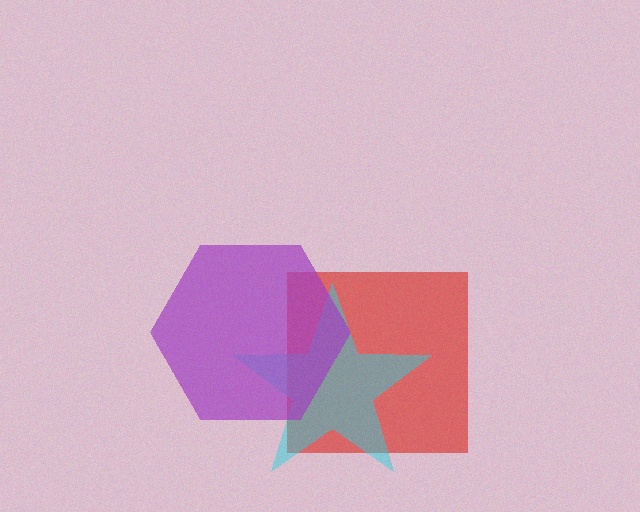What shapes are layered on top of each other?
The layered shapes are: a red square, a cyan star, a purple hexagon.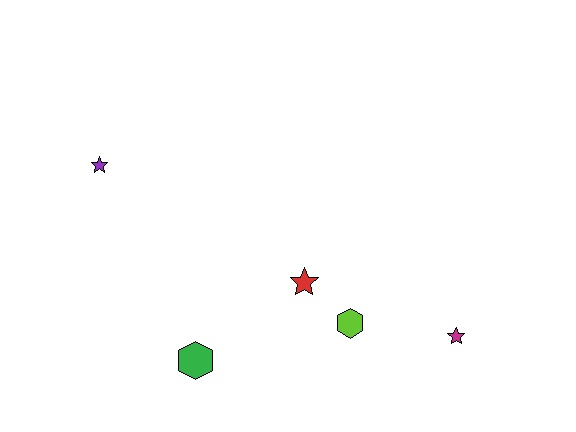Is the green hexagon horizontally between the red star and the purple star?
Yes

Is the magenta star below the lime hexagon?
Yes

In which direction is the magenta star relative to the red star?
The magenta star is to the right of the red star.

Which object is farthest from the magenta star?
The purple star is farthest from the magenta star.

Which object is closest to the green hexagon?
The red star is closest to the green hexagon.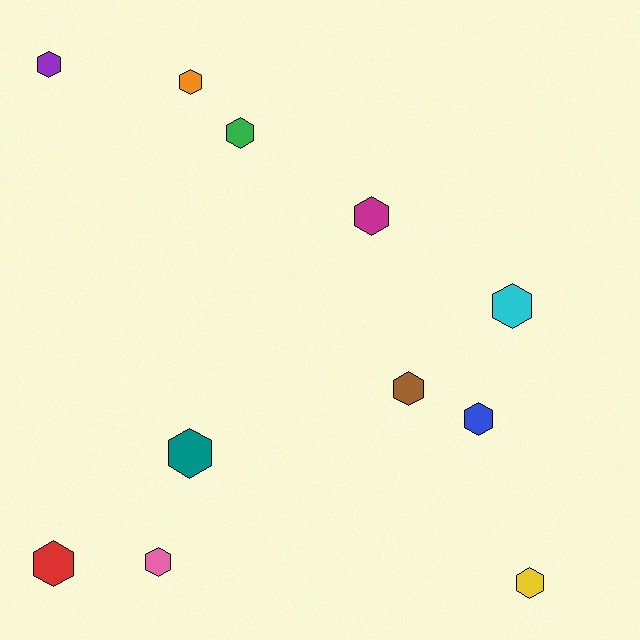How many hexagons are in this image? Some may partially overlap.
There are 11 hexagons.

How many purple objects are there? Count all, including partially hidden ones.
There is 1 purple object.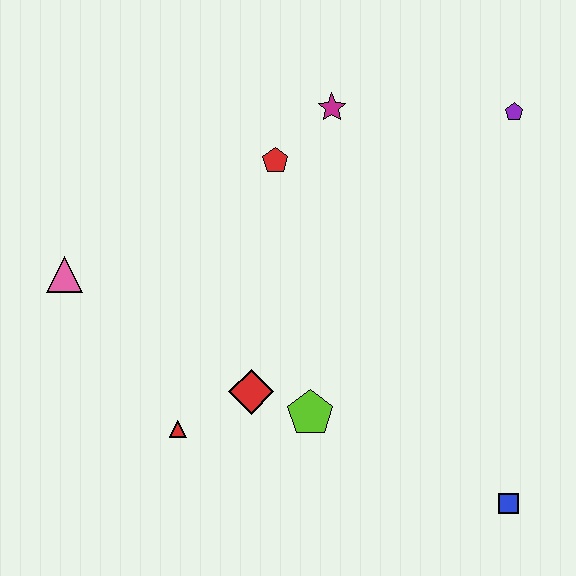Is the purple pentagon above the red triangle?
Yes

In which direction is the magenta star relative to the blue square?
The magenta star is above the blue square.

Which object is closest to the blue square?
The lime pentagon is closest to the blue square.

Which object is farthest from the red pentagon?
The blue square is farthest from the red pentagon.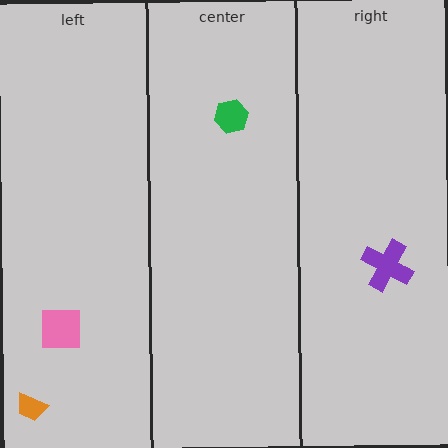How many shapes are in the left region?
2.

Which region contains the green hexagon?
The center region.